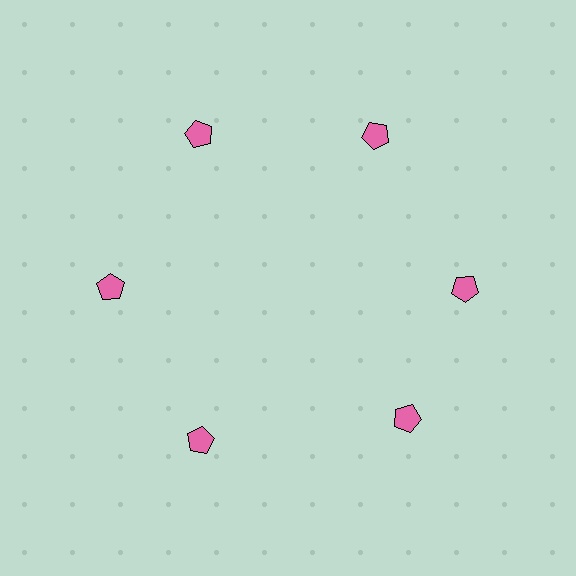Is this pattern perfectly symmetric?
No. The 6 pink pentagons are arranged in a ring, but one element near the 5 o'clock position is rotated out of alignment along the ring, breaking the 6-fold rotational symmetry.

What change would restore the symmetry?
The symmetry would be restored by rotating it back into even spacing with its neighbors so that all 6 pentagons sit at equal angles and equal distance from the center.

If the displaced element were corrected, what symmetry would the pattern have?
It would have 6-fold rotational symmetry — the pattern would map onto itself every 60 degrees.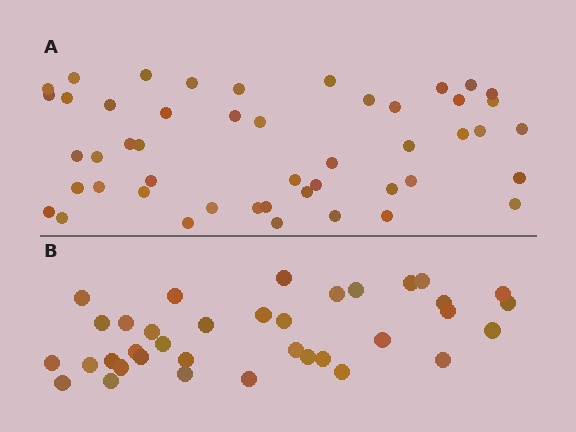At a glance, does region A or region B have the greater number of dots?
Region A (the top region) has more dots.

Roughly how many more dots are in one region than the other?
Region A has roughly 12 or so more dots than region B.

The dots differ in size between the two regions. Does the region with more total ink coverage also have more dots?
No. Region B has more total ink coverage because its dots are larger, but region A actually contains more individual dots. Total area can be misleading — the number of items is what matters here.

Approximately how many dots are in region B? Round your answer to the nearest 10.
About 40 dots. (The exact count is 36, which rounds to 40.)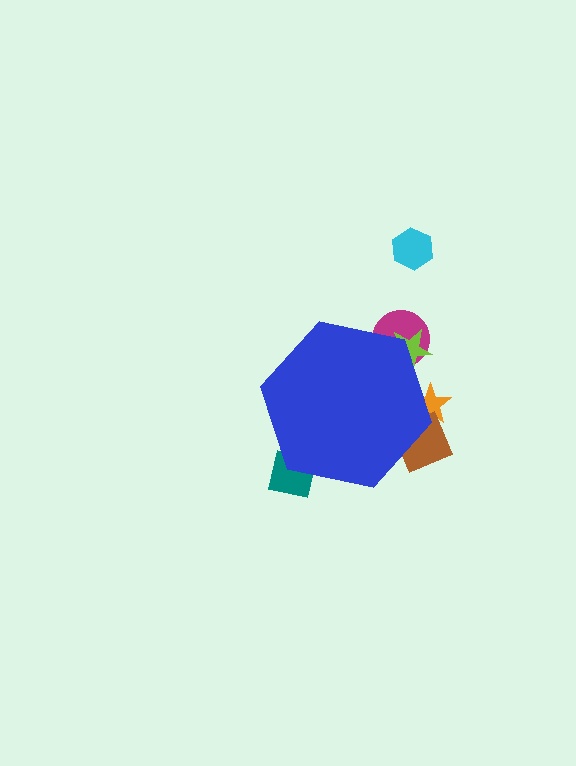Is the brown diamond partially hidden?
Yes, the brown diamond is partially hidden behind the blue hexagon.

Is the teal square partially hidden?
Yes, the teal square is partially hidden behind the blue hexagon.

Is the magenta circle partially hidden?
Yes, the magenta circle is partially hidden behind the blue hexagon.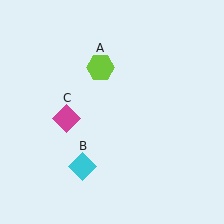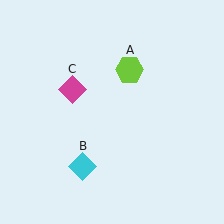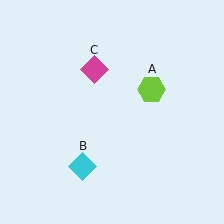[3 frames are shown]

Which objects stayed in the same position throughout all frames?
Cyan diamond (object B) remained stationary.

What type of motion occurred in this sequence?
The lime hexagon (object A), magenta diamond (object C) rotated clockwise around the center of the scene.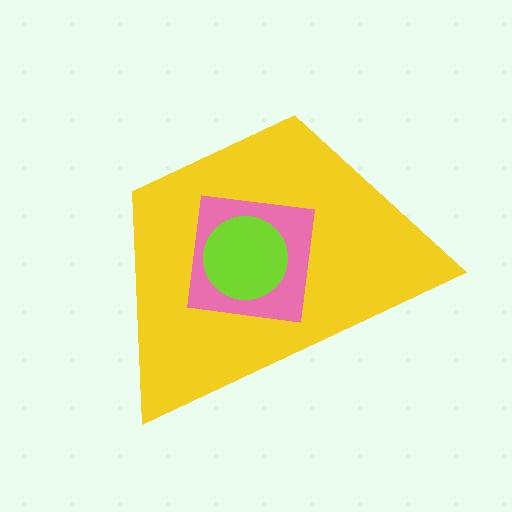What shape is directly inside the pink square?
The lime circle.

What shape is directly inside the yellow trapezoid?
The pink square.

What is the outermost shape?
The yellow trapezoid.